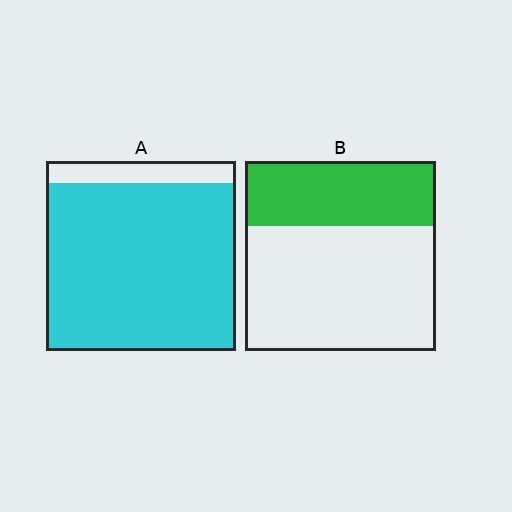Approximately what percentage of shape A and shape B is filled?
A is approximately 90% and B is approximately 35%.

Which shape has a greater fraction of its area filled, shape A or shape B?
Shape A.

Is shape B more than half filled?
No.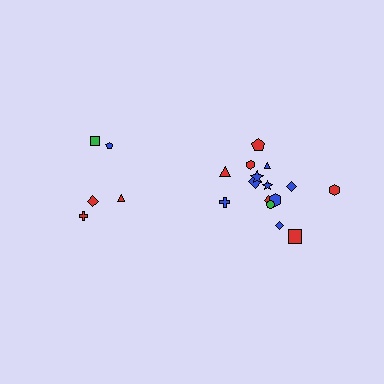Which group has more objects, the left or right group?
The right group.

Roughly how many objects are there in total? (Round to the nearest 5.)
Roughly 20 objects in total.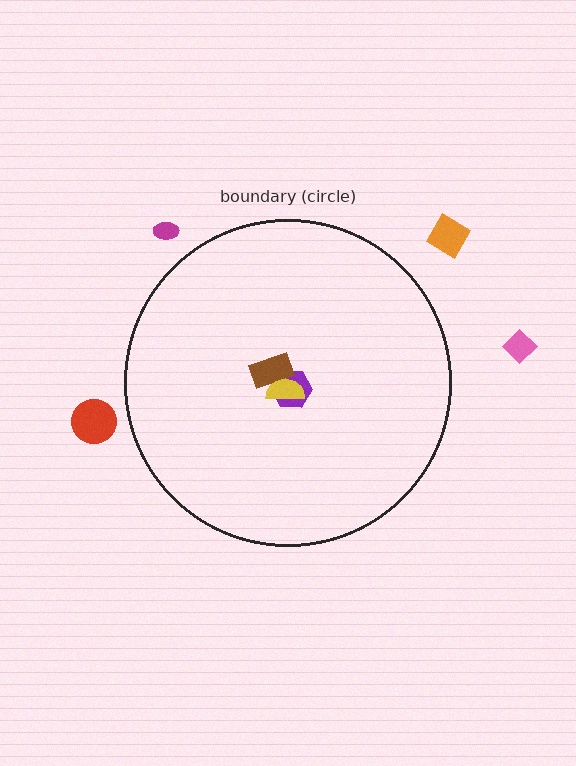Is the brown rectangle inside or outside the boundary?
Inside.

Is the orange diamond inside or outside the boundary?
Outside.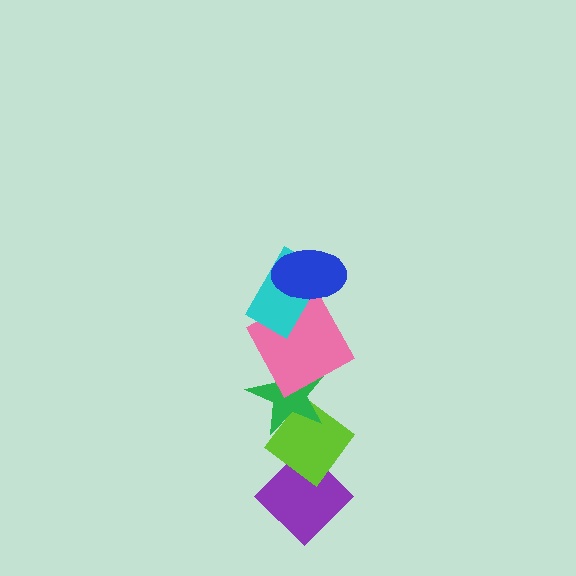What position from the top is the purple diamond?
The purple diamond is 6th from the top.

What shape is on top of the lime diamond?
The green star is on top of the lime diamond.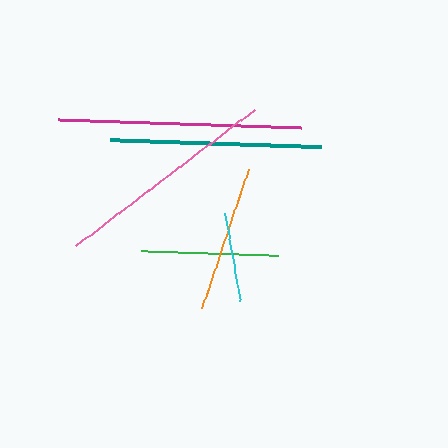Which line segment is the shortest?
The cyan line is the shortest at approximately 89 pixels.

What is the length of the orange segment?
The orange segment is approximately 148 pixels long.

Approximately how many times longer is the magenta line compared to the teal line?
The magenta line is approximately 1.1 times the length of the teal line.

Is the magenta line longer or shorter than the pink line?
The magenta line is longer than the pink line.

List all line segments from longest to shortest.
From longest to shortest: magenta, pink, teal, orange, green, cyan.